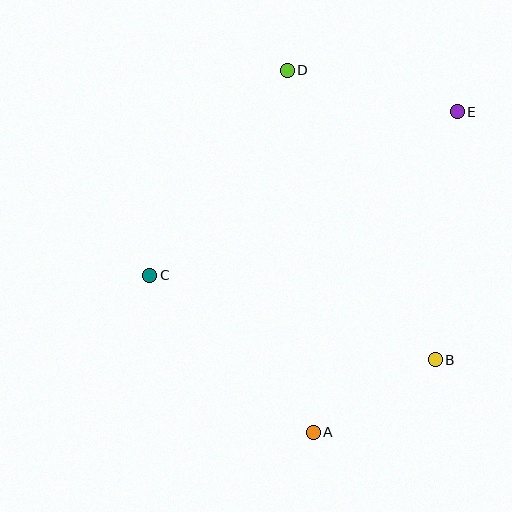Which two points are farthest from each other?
Points A and D are farthest from each other.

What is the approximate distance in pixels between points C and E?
The distance between C and E is approximately 348 pixels.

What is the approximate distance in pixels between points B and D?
The distance between B and D is approximately 325 pixels.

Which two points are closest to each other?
Points A and B are closest to each other.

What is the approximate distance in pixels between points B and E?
The distance between B and E is approximately 249 pixels.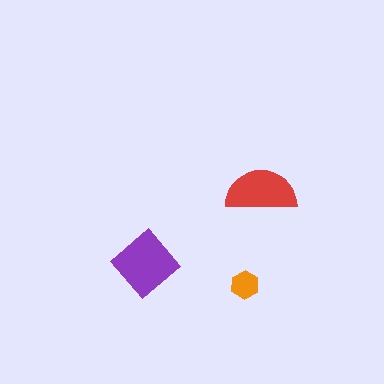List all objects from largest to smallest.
The purple diamond, the red semicircle, the orange hexagon.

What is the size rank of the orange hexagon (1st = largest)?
3rd.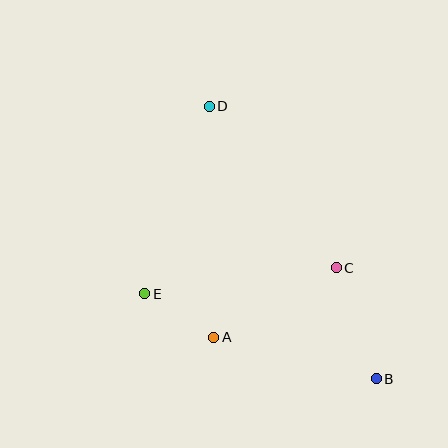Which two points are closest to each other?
Points A and E are closest to each other.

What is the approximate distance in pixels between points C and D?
The distance between C and D is approximately 205 pixels.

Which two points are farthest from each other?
Points B and D are farthest from each other.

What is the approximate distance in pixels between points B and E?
The distance between B and E is approximately 247 pixels.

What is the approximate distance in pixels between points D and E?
The distance between D and E is approximately 199 pixels.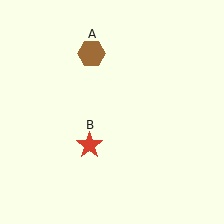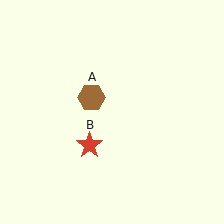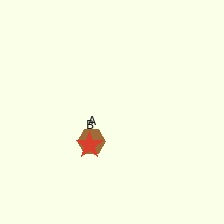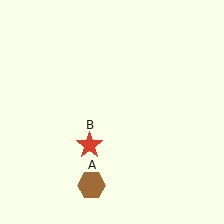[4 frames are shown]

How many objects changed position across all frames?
1 object changed position: brown hexagon (object A).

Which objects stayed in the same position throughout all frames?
Red star (object B) remained stationary.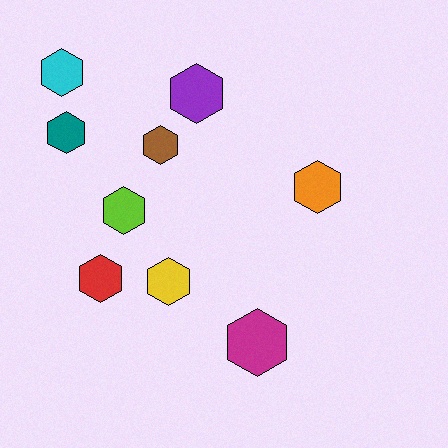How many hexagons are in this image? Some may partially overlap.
There are 9 hexagons.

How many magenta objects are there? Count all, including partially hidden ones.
There is 1 magenta object.